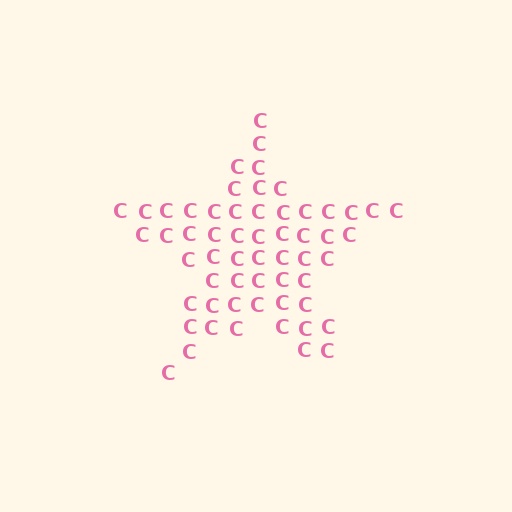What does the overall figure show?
The overall figure shows a star.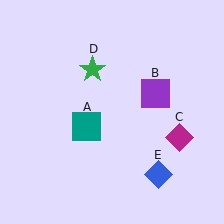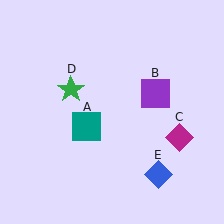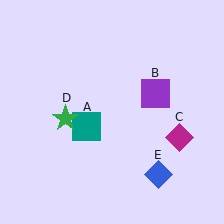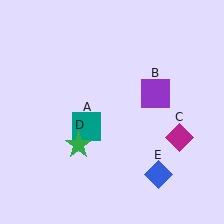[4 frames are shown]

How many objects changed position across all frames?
1 object changed position: green star (object D).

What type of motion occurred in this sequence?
The green star (object D) rotated counterclockwise around the center of the scene.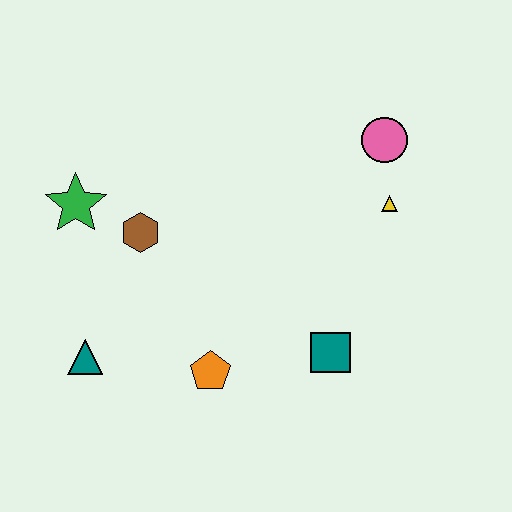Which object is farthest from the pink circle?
The teal triangle is farthest from the pink circle.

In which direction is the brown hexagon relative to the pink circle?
The brown hexagon is to the left of the pink circle.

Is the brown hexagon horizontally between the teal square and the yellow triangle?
No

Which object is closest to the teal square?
The orange pentagon is closest to the teal square.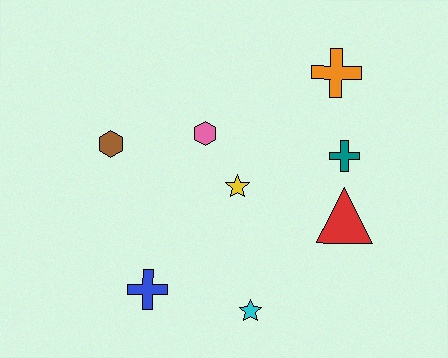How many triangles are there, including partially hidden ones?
There is 1 triangle.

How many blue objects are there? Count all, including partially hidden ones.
There is 1 blue object.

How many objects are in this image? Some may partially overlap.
There are 8 objects.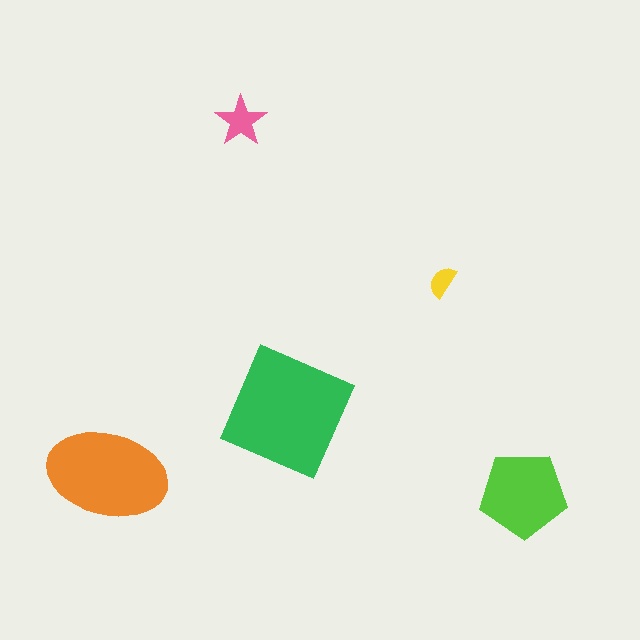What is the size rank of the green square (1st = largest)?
1st.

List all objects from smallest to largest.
The yellow semicircle, the pink star, the lime pentagon, the orange ellipse, the green square.